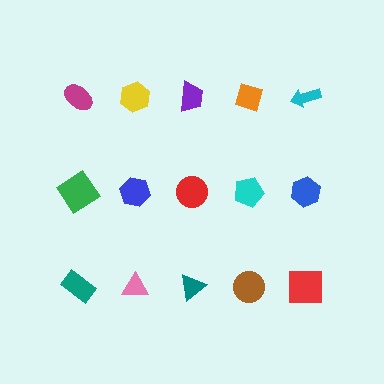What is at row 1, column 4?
An orange diamond.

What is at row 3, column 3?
A teal triangle.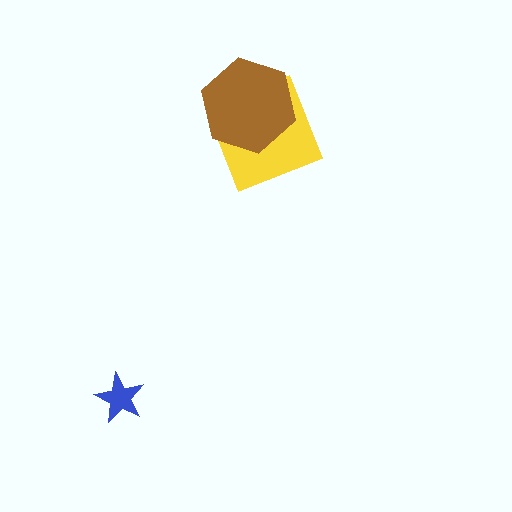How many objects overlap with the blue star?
0 objects overlap with the blue star.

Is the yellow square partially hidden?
Yes, it is partially covered by another shape.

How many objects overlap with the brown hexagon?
1 object overlaps with the brown hexagon.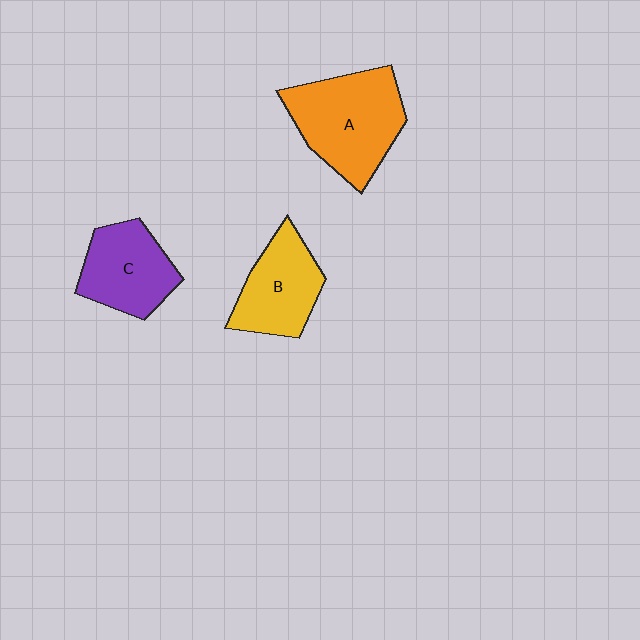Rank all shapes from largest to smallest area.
From largest to smallest: A (orange), C (purple), B (yellow).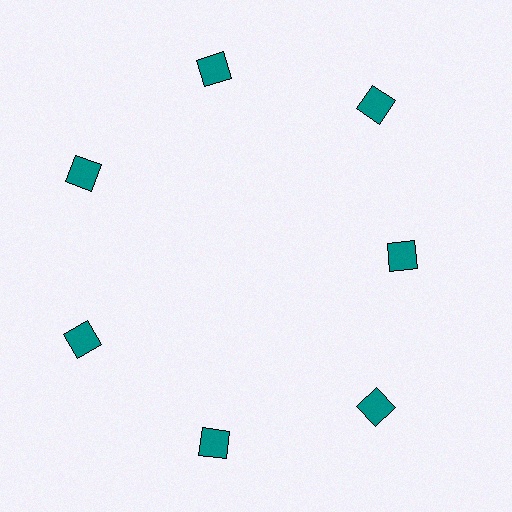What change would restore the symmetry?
The symmetry would be restored by moving it outward, back onto the ring so that all 7 squares sit at equal angles and equal distance from the center.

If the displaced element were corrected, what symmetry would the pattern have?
It would have 7-fold rotational symmetry — the pattern would map onto itself every 51 degrees.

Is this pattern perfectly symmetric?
No. The 7 teal squares are arranged in a ring, but one element near the 3 o'clock position is pulled inward toward the center, breaking the 7-fold rotational symmetry.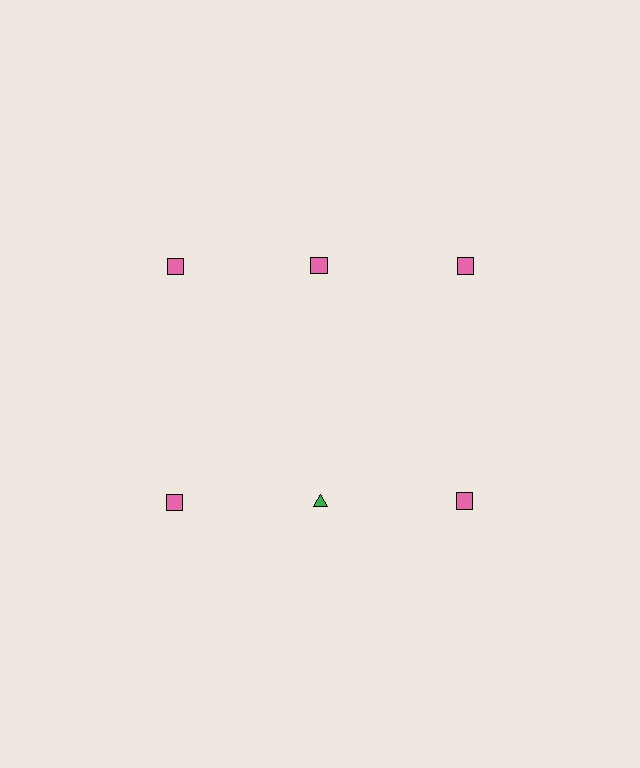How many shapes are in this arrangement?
There are 6 shapes arranged in a grid pattern.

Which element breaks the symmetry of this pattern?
The green triangle in the second row, second from left column breaks the symmetry. All other shapes are pink squares.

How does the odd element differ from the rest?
It differs in both color (green instead of pink) and shape (triangle instead of square).